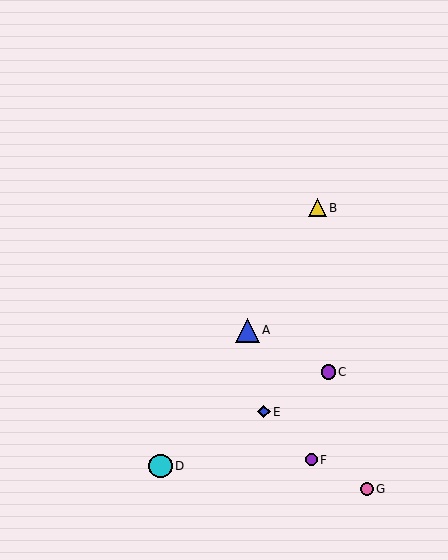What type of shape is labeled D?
Shape D is a cyan circle.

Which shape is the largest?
The blue triangle (labeled A) is the largest.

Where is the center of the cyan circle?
The center of the cyan circle is at (160, 466).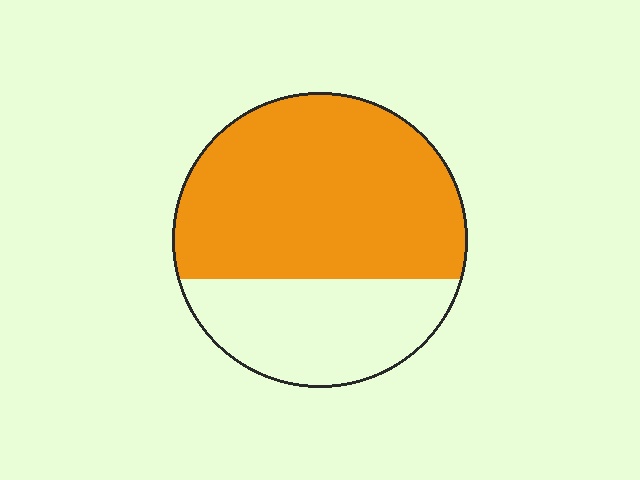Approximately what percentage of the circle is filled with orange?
Approximately 65%.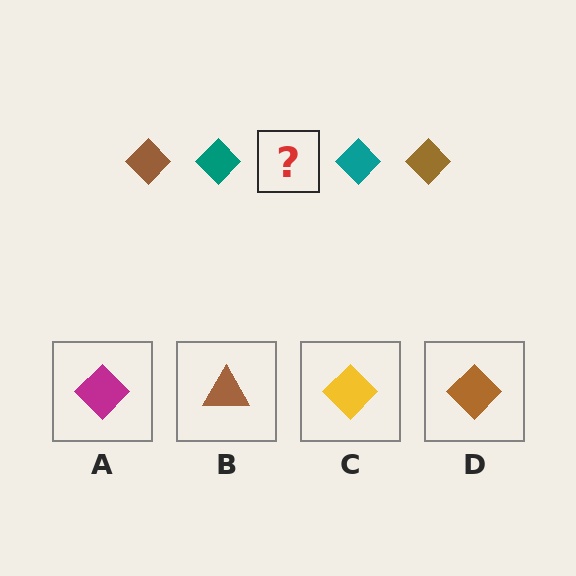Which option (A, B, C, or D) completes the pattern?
D.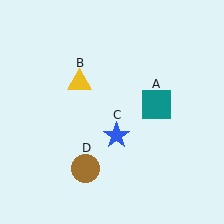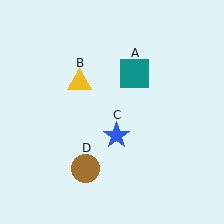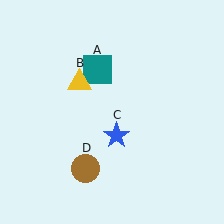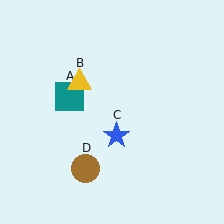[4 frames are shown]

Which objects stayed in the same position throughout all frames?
Yellow triangle (object B) and blue star (object C) and brown circle (object D) remained stationary.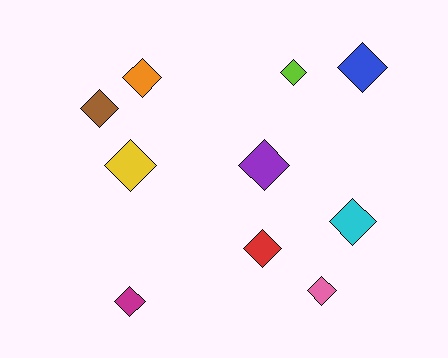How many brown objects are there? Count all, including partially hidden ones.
There is 1 brown object.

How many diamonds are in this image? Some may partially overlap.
There are 10 diamonds.